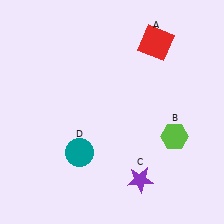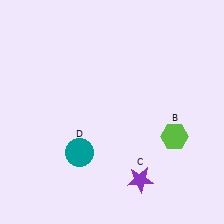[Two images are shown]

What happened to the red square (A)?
The red square (A) was removed in Image 2. It was in the top-right area of Image 1.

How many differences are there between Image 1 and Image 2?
There is 1 difference between the two images.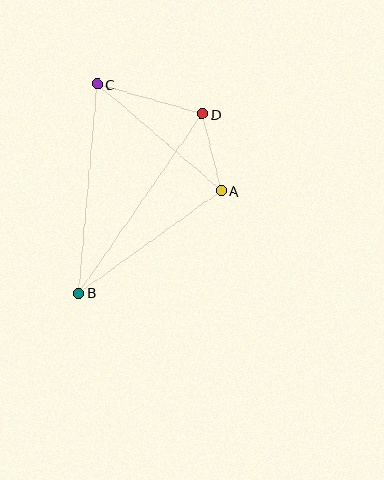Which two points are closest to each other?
Points A and D are closest to each other.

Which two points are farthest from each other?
Points B and D are farthest from each other.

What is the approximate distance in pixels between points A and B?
The distance between A and B is approximately 175 pixels.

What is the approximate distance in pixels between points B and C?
The distance between B and C is approximately 210 pixels.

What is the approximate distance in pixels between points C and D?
The distance between C and D is approximately 110 pixels.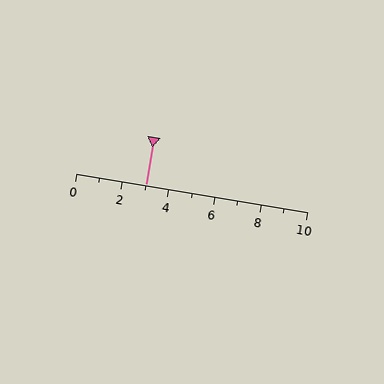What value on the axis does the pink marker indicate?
The marker indicates approximately 3.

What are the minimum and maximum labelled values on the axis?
The axis runs from 0 to 10.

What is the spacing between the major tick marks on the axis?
The major ticks are spaced 2 apart.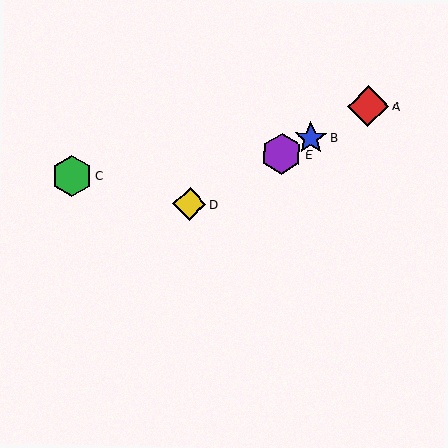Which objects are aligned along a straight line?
Objects A, B, D, E are aligned along a straight line.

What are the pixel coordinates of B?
Object B is at (311, 138).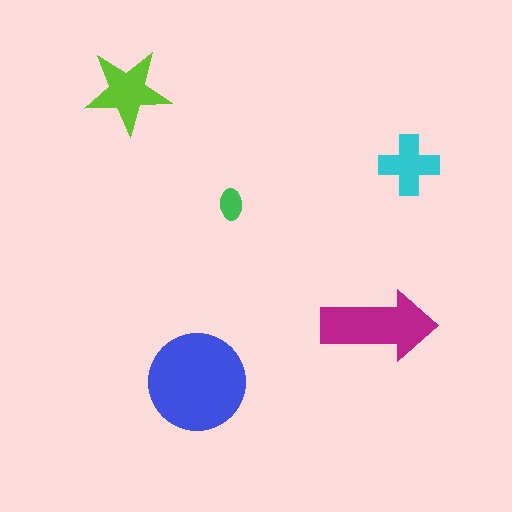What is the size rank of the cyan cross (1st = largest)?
4th.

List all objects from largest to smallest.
The blue circle, the magenta arrow, the lime star, the cyan cross, the green ellipse.